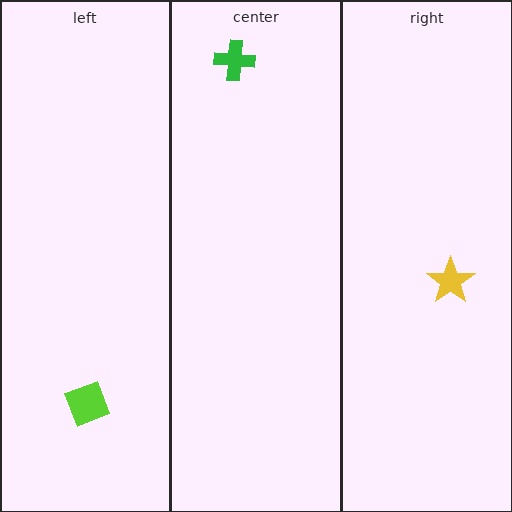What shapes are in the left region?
The lime diamond.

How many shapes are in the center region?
1.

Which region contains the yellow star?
The right region.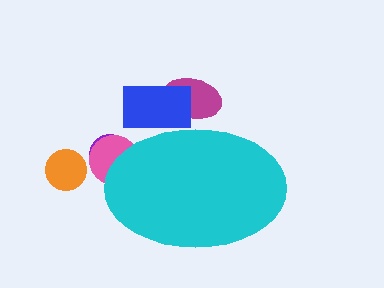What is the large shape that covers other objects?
A cyan ellipse.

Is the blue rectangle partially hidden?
Yes, the blue rectangle is partially hidden behind the cyan ellipse.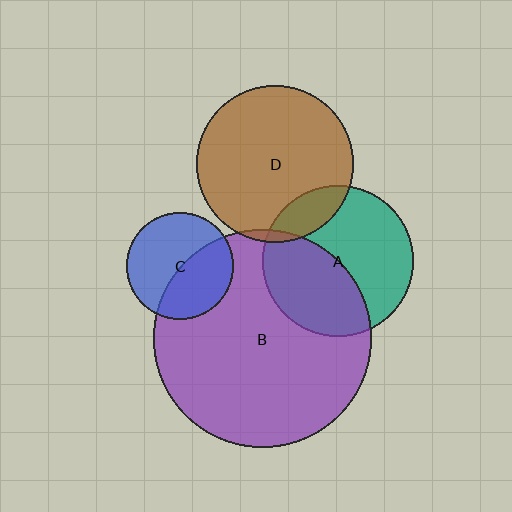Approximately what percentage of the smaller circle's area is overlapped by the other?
Approximately 45%.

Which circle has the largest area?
Circle B (purple).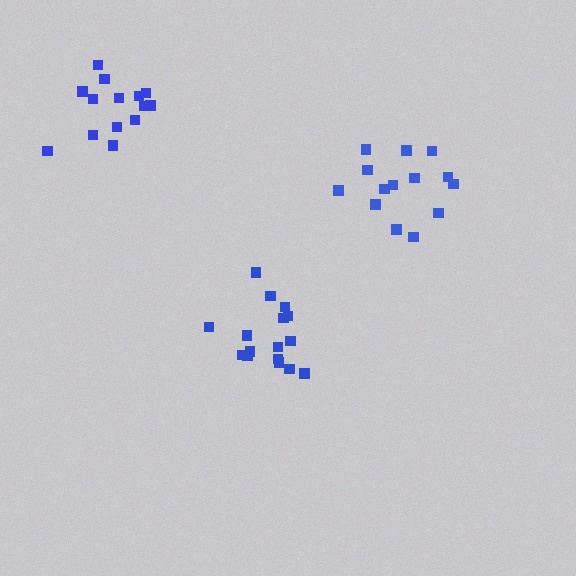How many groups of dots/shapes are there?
There are 3 groups.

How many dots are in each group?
Group 1: 16 dots, Group 2: 14 dots, Group 3: 14 dots (44 total).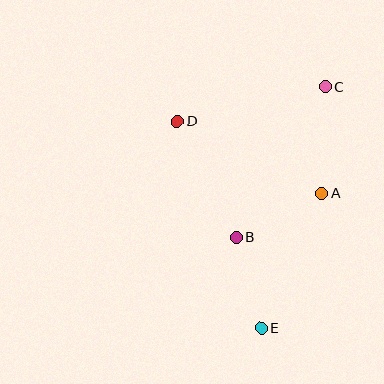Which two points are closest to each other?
Points B and E are closest to each other.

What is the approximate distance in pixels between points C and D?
The distance between C and D is approximately 152 pixels.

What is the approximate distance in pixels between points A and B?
The distance between A and B is approximately 97 pixels.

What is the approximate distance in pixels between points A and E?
The distance between A and E is approximately 147 pixels.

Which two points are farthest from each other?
Points C and E are farthest from each other.